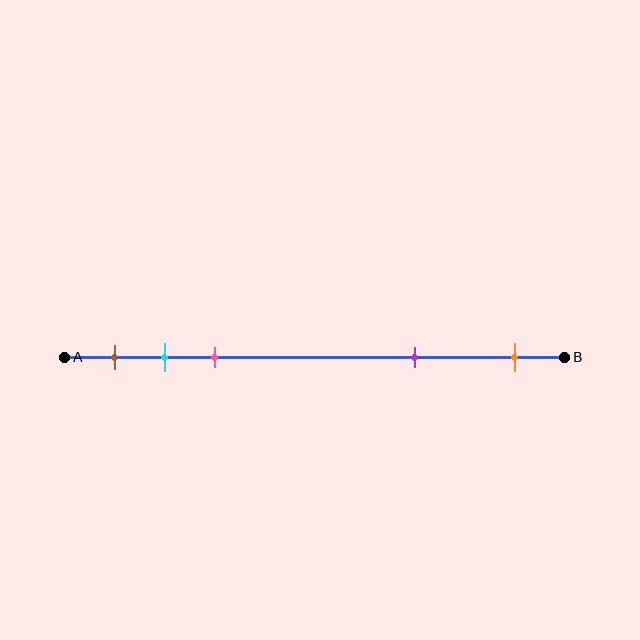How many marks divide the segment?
There are 5 marks dividing the segment.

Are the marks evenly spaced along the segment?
No, the marks are not evenly spaced.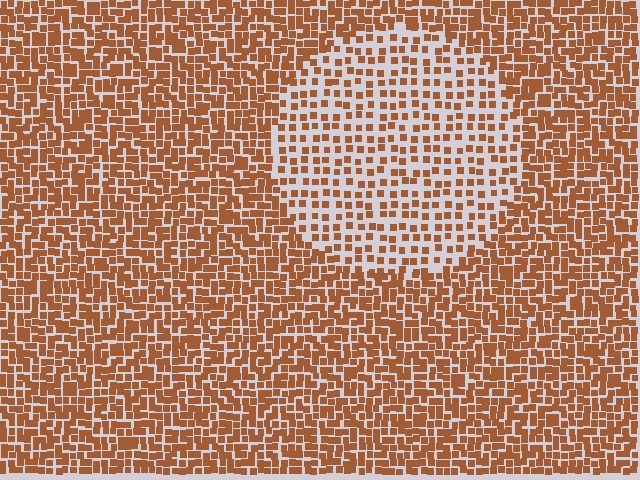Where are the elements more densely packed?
The elements are more densely packed outside the circle boundary.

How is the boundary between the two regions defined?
The boundary is defined by a change in element density (approximately 2.0x ratio). All elements are the same color, size, and shape.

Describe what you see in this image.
The image contains small brown elements arranged at two different densities. A circle-shaped region is visible where the elements are less densely packed than the surrounding area.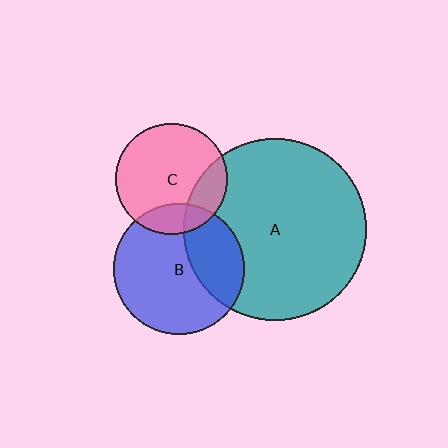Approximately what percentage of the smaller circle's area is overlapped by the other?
Approximately 30%.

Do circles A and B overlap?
Yes.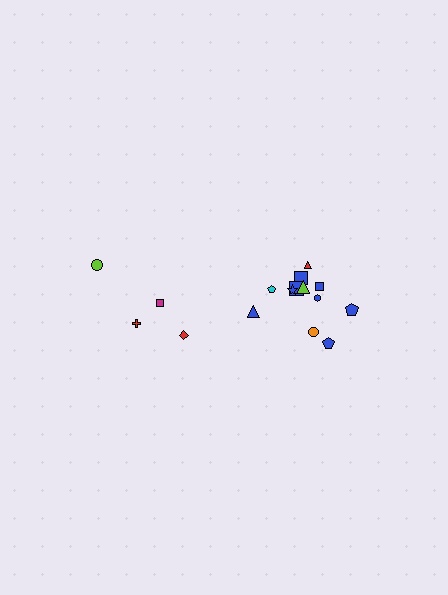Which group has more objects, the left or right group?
The right group.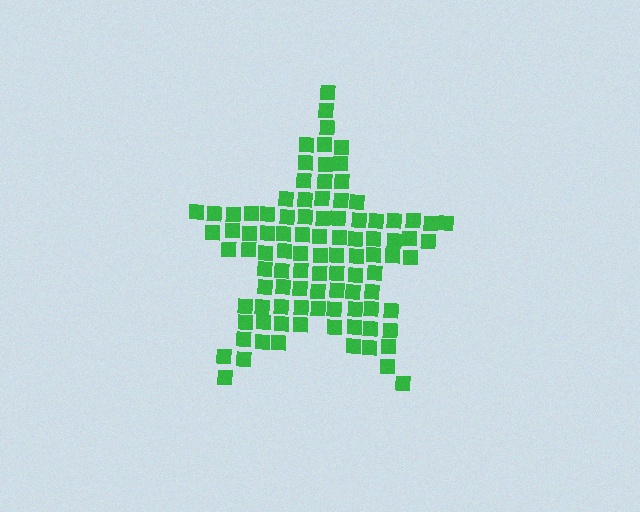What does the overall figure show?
The overall figure shows a star.